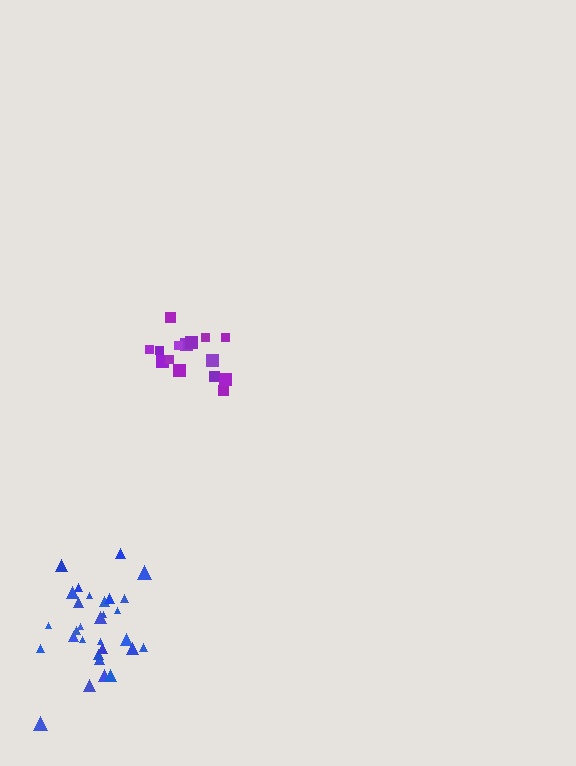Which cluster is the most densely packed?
Purple.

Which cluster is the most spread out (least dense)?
Blue.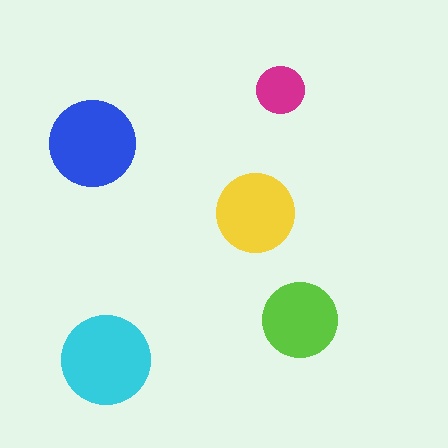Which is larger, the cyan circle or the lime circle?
The cyan one.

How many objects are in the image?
There are 5 objects in the image.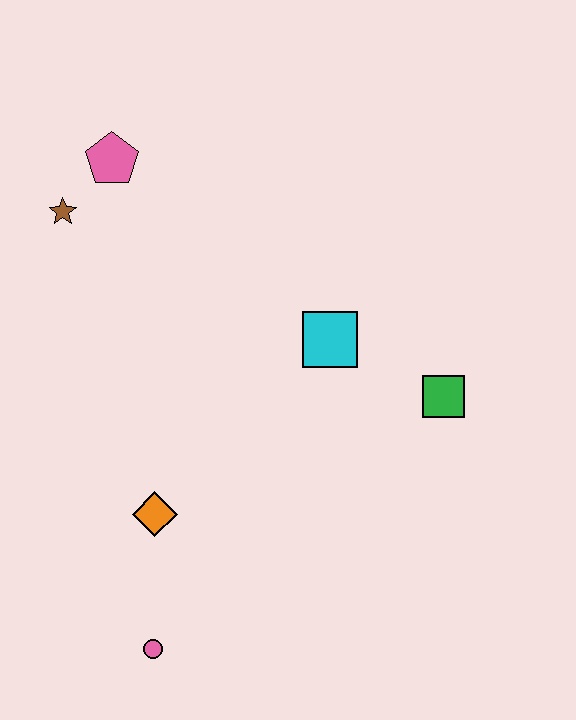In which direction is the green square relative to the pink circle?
The green square is to the right of the pink circle.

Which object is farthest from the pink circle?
The pink pentagon is farthest from the pink circle.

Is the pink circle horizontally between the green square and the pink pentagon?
Yes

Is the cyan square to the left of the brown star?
No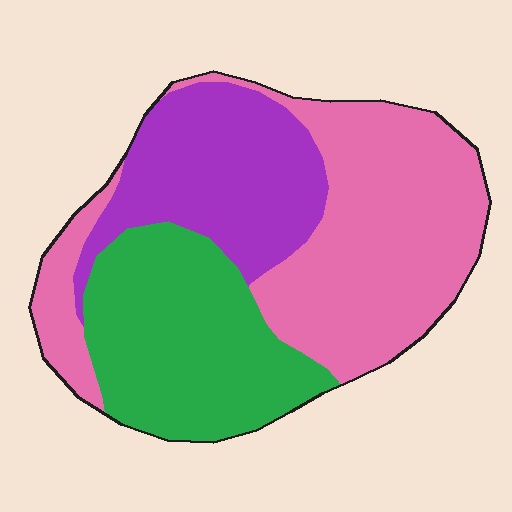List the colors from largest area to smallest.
From largest to smallest: pink, green, purple.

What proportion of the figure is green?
Green takes up about one third (1/3) of the figure.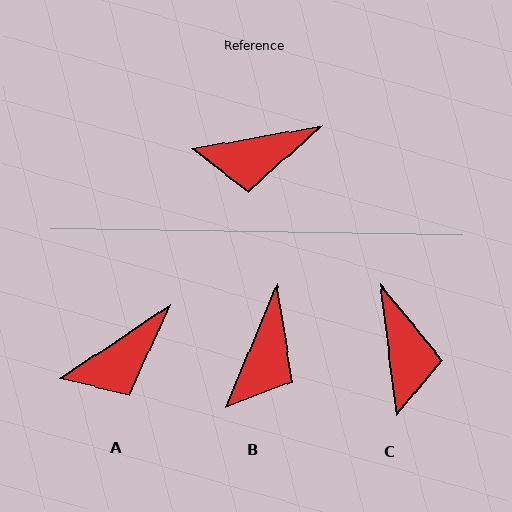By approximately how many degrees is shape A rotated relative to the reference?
Approximately 23 degrees counter-clockwise.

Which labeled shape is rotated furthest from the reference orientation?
C, about 87 degrees away.